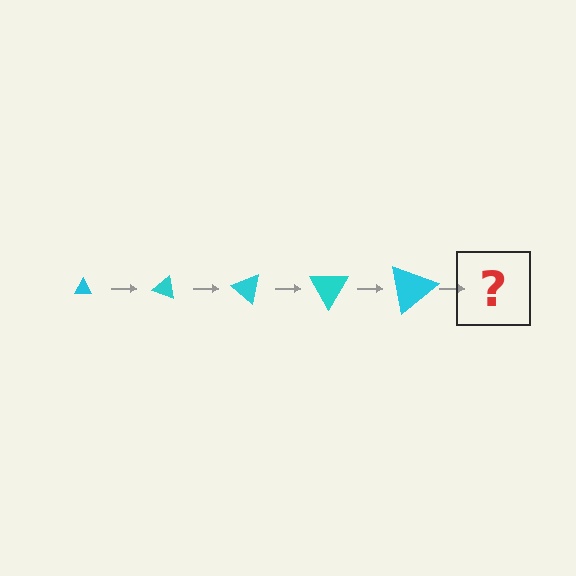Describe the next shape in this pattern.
It should be a triangle, larger than the previous one and rotated 100 degrees from the start.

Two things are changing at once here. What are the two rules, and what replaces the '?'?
The two rules are that the triangle grows larger each step and it rotates 20 degrees each step. The '?' should be a triangle, larger than the previous one and rotated 100 degrees from the start.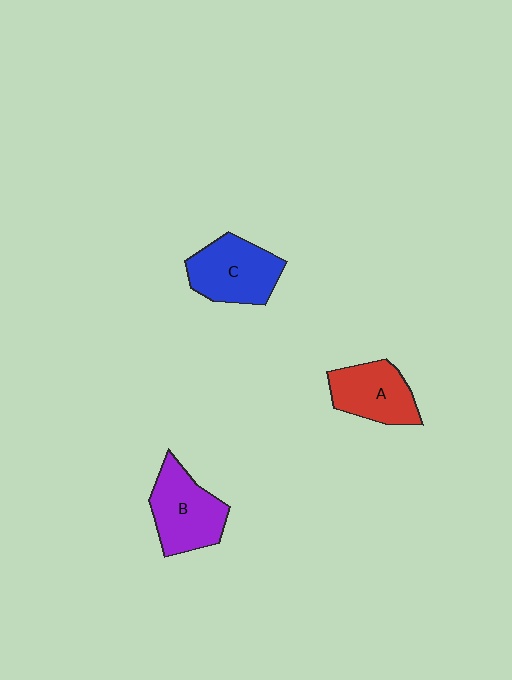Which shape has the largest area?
Shape B (purple).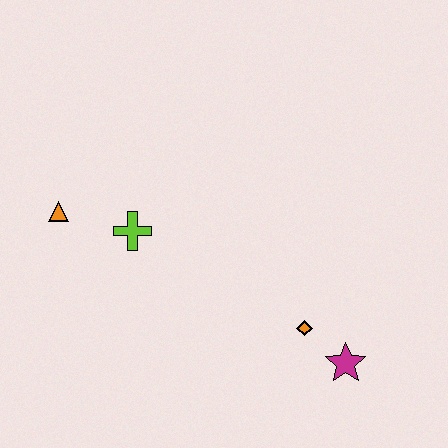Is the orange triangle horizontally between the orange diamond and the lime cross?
No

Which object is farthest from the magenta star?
The orange triangle is farthest from the magenta star.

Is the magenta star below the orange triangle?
Yes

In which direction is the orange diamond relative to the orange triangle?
The orange diamond is to the right of the orange triangle.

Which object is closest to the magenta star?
The orange diamond is closest to the magenta star.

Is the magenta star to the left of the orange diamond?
No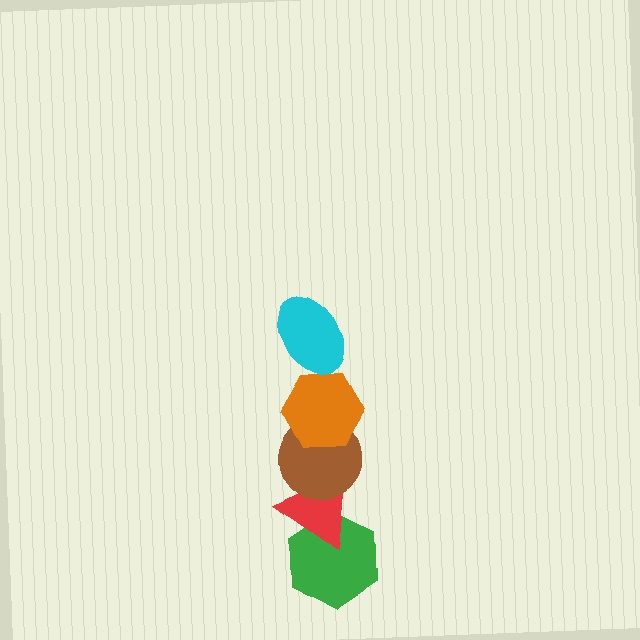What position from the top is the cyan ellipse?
The cyan ellipse is 1st from the top.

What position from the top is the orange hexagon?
The orange hexagon is 2nd from the top.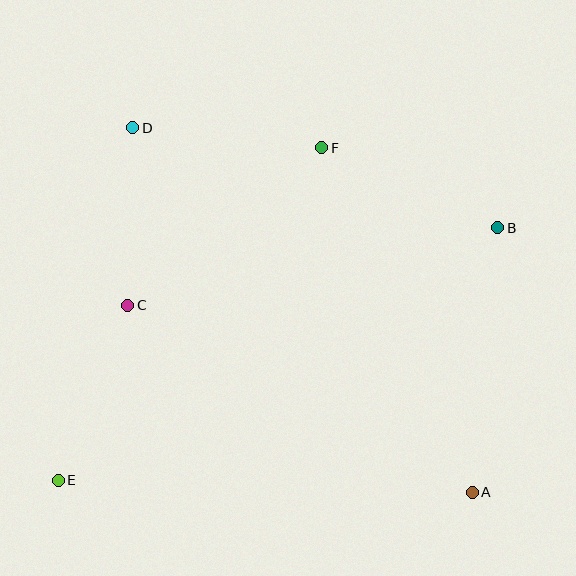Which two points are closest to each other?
Points C and D are closest to each other.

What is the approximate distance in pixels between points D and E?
The distance between D and E is approximately 360 pixels.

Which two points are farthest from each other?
Points B and E are farthest from each other.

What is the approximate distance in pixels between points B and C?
The distance between B and C is approximately 378 pixels.